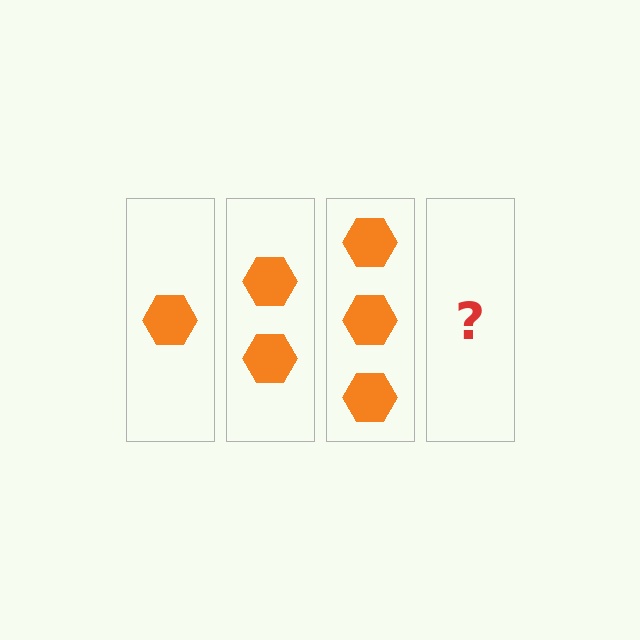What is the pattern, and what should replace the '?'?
The pattern is that each step adds one more hexagon. The '?' should be 4 hexagons.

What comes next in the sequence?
The next element should be 4 hexagons.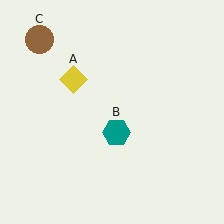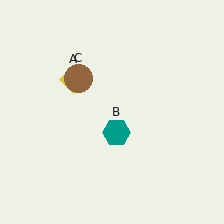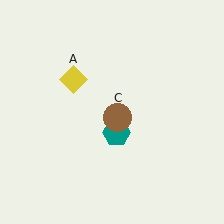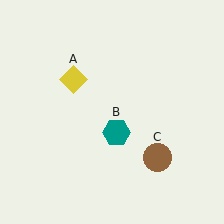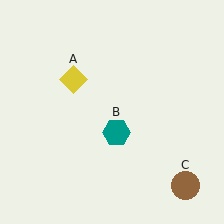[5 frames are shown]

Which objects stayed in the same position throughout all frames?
Yellow diamond (object A) and teal hexagon (object B) remained stationary.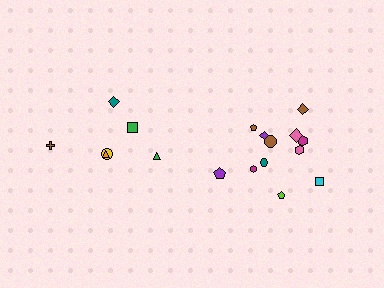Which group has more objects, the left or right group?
The right group.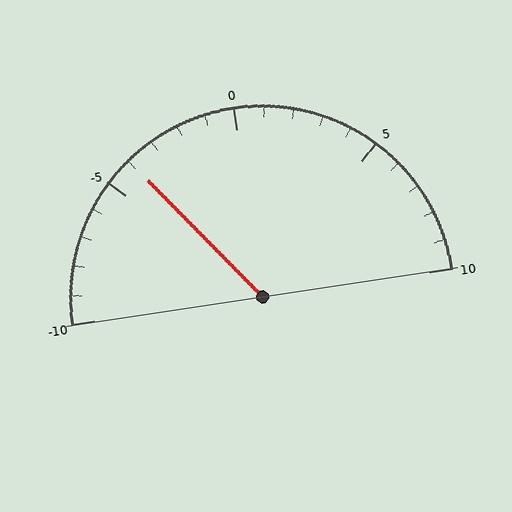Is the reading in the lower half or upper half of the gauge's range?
The reading is in the lower half of the range (-10 to 10).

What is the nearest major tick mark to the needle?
The nearest major tick mark is -5.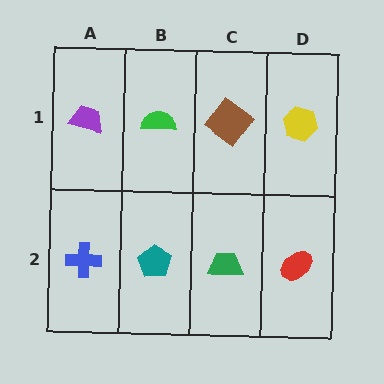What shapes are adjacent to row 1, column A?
A blue cross (row 2, column A), a green semicircle (row 1, column B).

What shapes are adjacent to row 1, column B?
A teal pentagon (row 2, column B), a purple trapezoid (row 1, column A), a brown diamond (row 1, column C).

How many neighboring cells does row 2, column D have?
2.